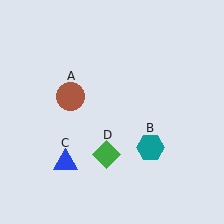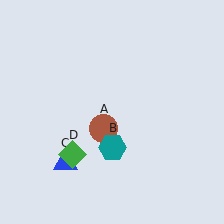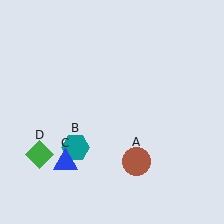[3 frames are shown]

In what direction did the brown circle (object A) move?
The brown circle (object A) moved down and to the right.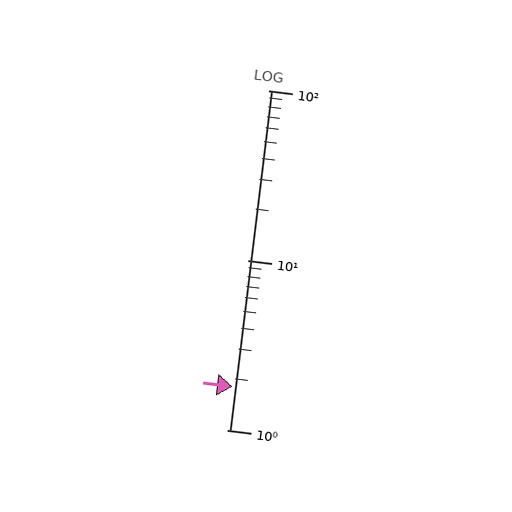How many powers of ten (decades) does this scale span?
The scale spans 2 decades, from 1 to 100.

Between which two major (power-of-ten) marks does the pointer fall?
The pointer is between 1 and 10.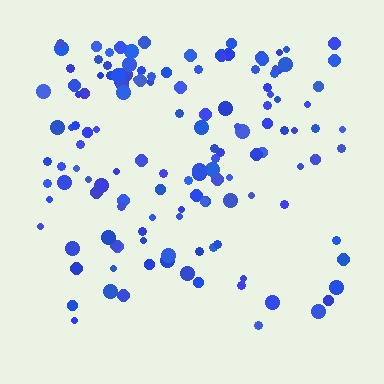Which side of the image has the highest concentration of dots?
The top.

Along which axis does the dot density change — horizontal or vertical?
Vertical.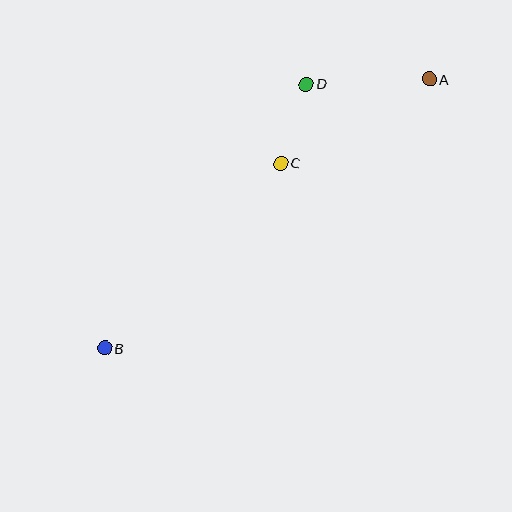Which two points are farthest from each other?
Points A and B are farthest from each other.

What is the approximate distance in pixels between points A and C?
The distance between A and C is approximately 171 pixels.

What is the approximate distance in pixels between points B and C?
The distance between B and C is approximately 255 pixels.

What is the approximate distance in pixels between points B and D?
The distance between B and D is approximately 332 pixels.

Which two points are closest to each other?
Points C and D are closest to each other.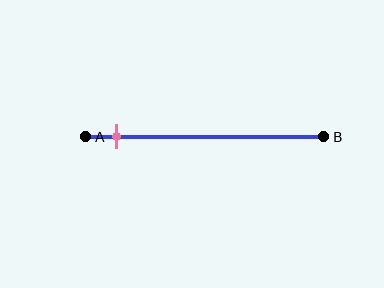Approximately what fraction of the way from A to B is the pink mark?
The pink mark is approximately 15% of the way from A to B.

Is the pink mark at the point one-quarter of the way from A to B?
No, the mark is at about 15% from A, not at the 25% one-quarter point.